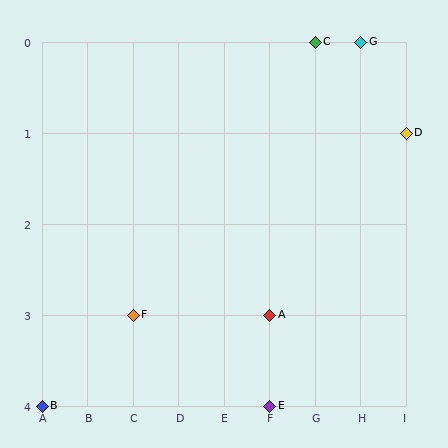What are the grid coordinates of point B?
Point B is at grid coordinates (A, 4).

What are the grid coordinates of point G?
Point G is at grid coordinates (H, 0).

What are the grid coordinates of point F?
Point F is at grid coordinates (C, 3).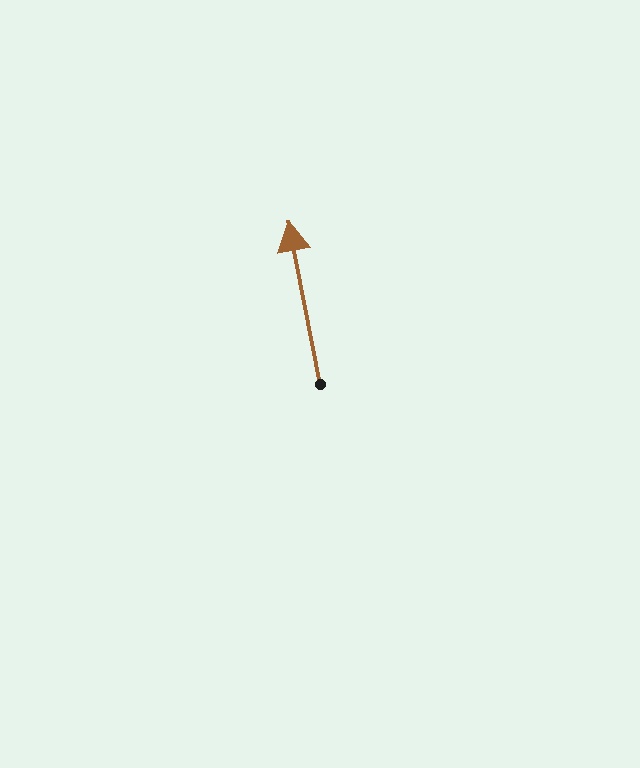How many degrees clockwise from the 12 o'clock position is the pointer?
Approximately 349 degrees.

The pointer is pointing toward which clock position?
Roughly 12 o'clock.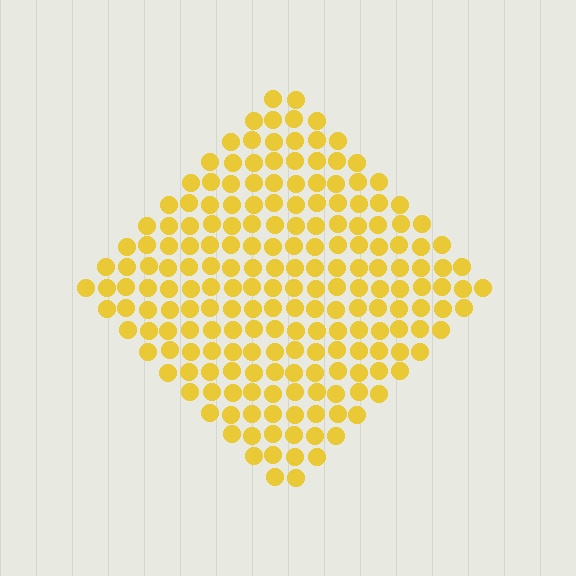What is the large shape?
The large shape is a diamond.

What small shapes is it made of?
It is made of small circles.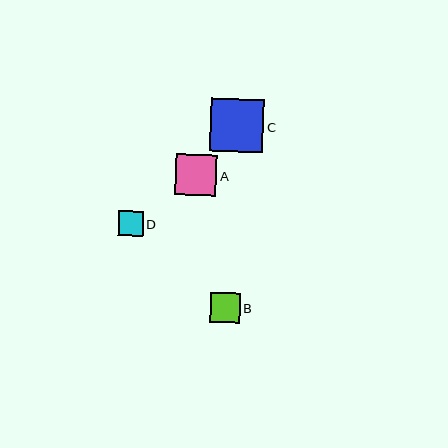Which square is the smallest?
Square D is the smallest with a size of approximately 25 pixels.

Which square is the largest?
Square C is the largest with a size of approximately 53 pixels.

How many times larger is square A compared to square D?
Square A is approximately 1.6 times the size of square D.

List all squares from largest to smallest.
From largest to smallest: C, A, B, D.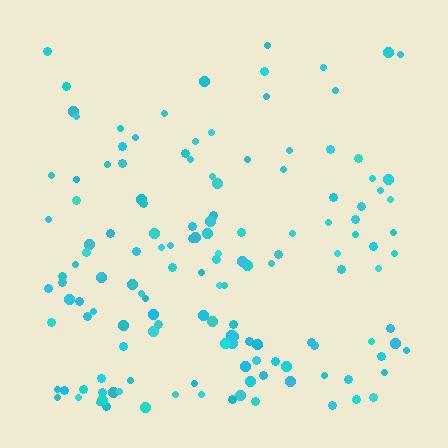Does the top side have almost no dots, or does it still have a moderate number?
Still a moderate number, just noticeably fewer than the bottom.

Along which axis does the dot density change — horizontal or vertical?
Vertical.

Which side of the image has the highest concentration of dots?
The bottom.